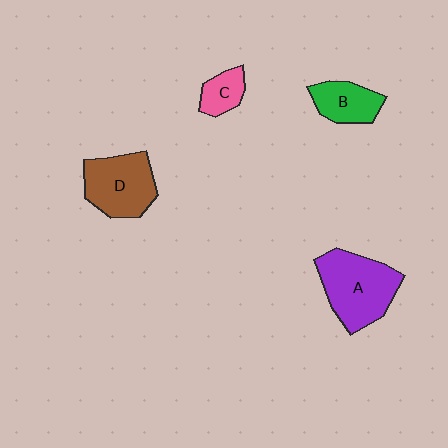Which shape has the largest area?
Shape A (purple).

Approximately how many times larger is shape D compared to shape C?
Approximately 2.4 times.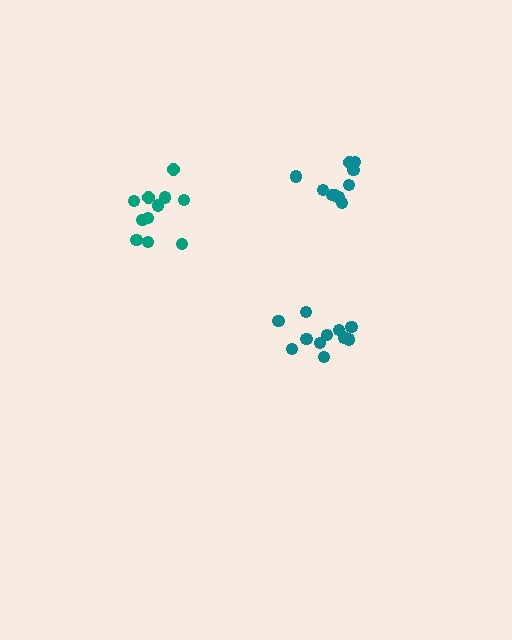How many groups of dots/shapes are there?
There are 3 groups.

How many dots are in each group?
Group 1: 10 dots, Group 2: 11 dots, Group 3: 11 dots (32 total).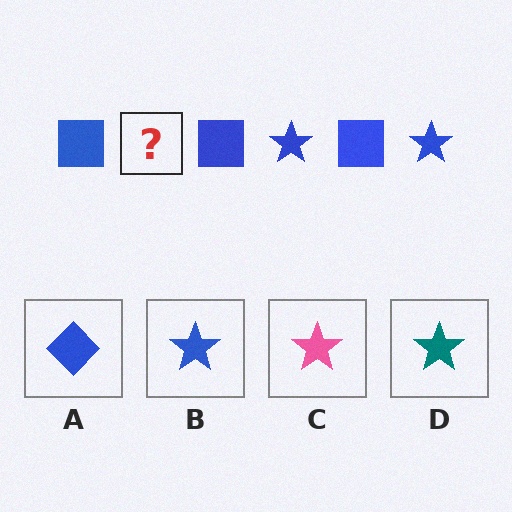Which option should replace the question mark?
Option B.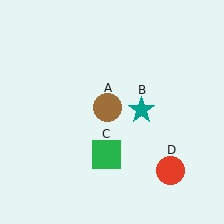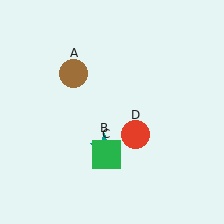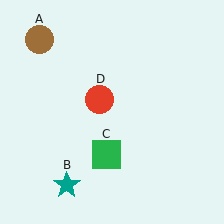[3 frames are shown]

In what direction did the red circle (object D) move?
The red circle (object D) moved up and to the left.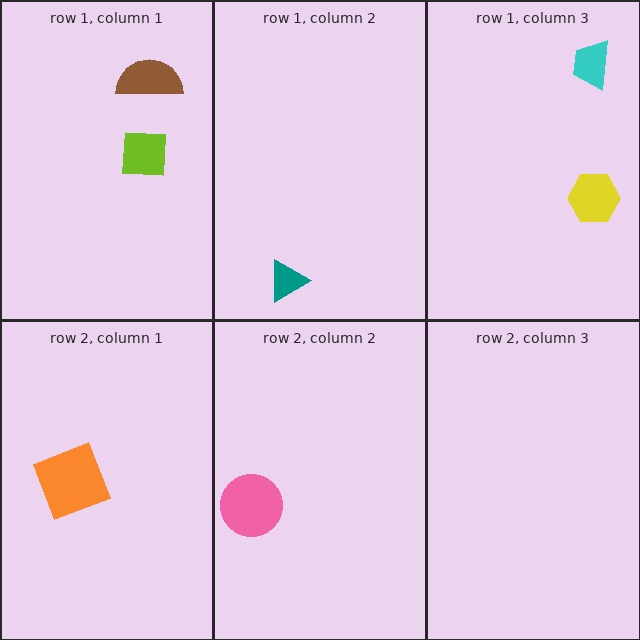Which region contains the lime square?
The row 1, column 1 region.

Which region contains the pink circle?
The row 2, column 2 region.